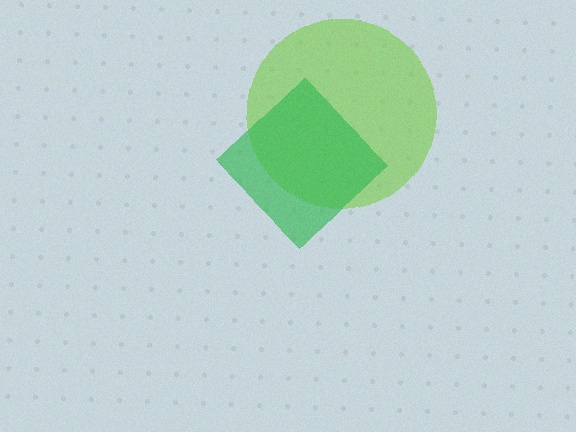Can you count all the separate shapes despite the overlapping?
Yes, there are 2 separate shapes.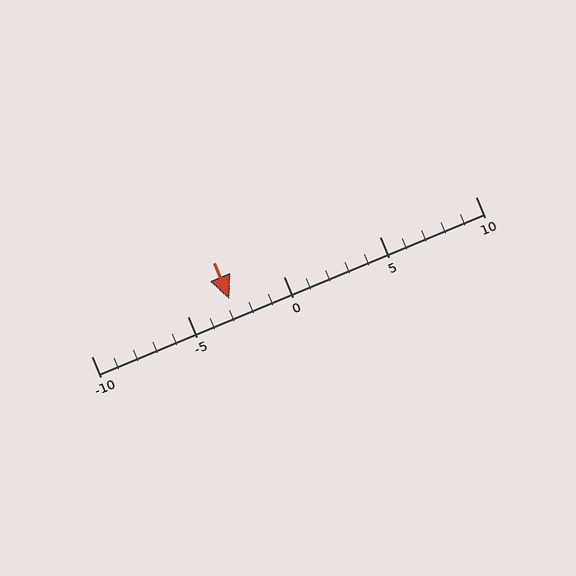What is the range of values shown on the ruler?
The ruler shows values from -10 to 10.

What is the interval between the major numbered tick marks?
The major tick marks are spaced 5 units apart.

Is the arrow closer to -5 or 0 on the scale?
The arrow is closer to -5.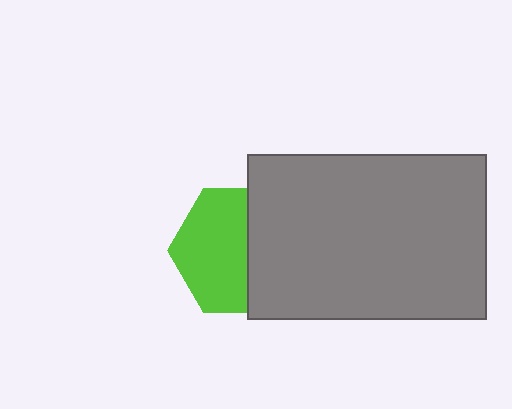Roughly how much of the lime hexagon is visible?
About half of it is visible (roughly 57%).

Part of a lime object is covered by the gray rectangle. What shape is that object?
It is a hexagon.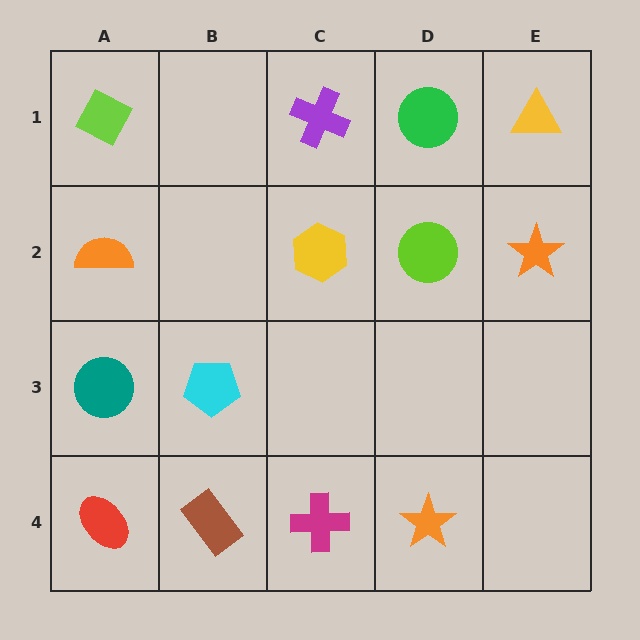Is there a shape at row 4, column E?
No, that cell is empty.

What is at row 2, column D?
A lime circle.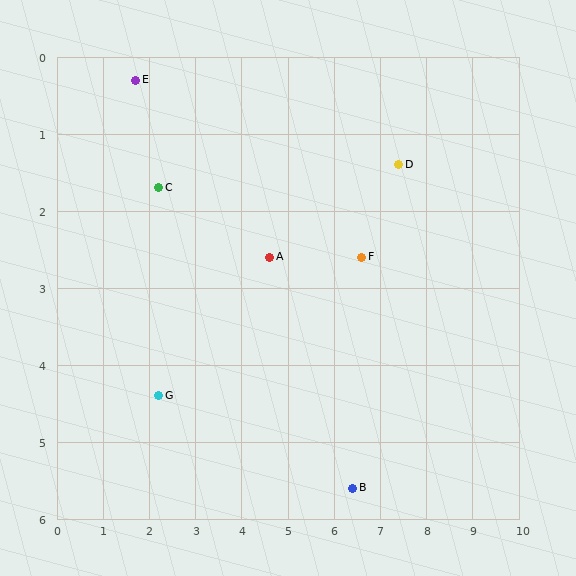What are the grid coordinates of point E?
Point E is at approximately (1.7, 0.3).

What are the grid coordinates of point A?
Point A is at approximately (4.6, 2.6).